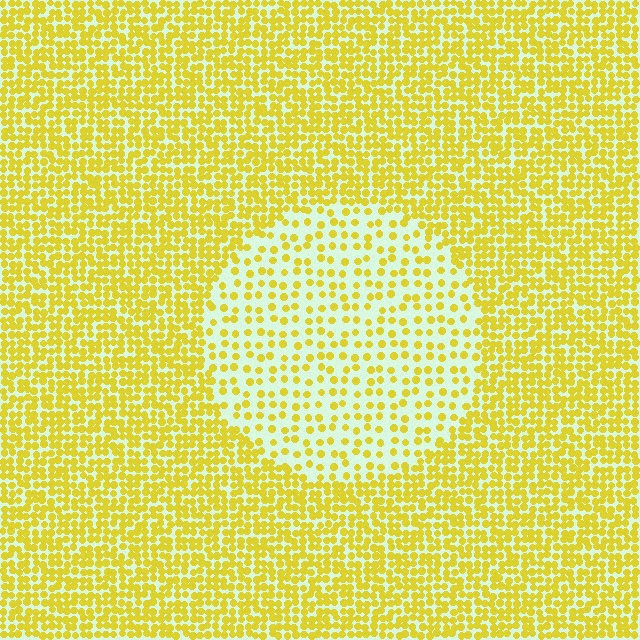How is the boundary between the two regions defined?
The boundary is defined by a change in element density (approximately 2.4x ratio). All elements are the same color, size, and shape.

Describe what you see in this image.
The image contains small yellow elements arranged at two different densities. A circle-shaped region is visible where the elements are less densely packed than the surrounding area.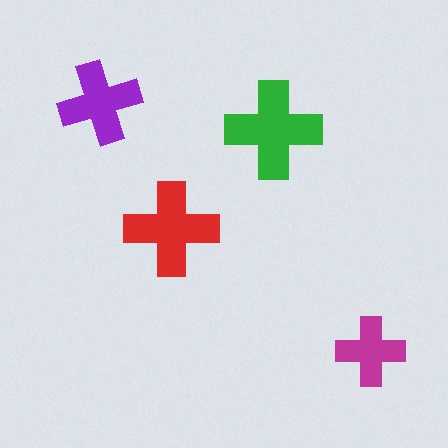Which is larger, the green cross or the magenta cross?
The green one.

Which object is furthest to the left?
The purple cross is leftmost.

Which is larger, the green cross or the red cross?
The green one.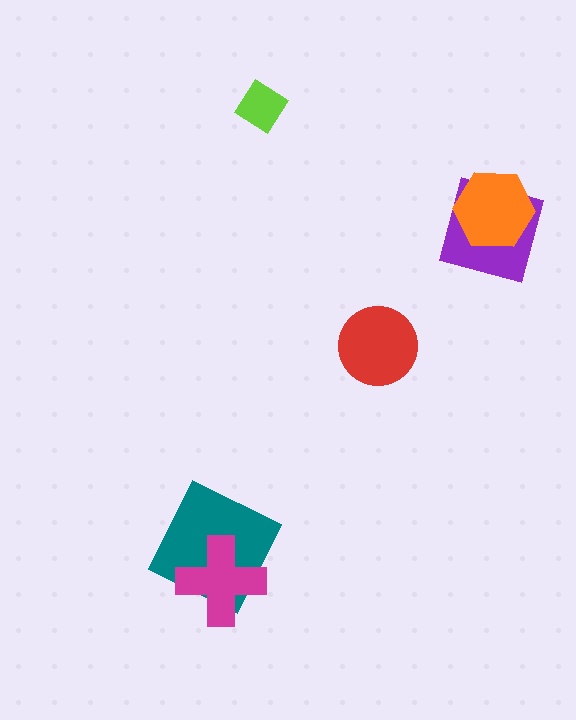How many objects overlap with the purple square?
1 object overlaps with the purple square.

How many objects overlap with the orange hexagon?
1 object overlaps with the orange hexagon.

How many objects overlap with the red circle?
0 objects overlap with the red circle.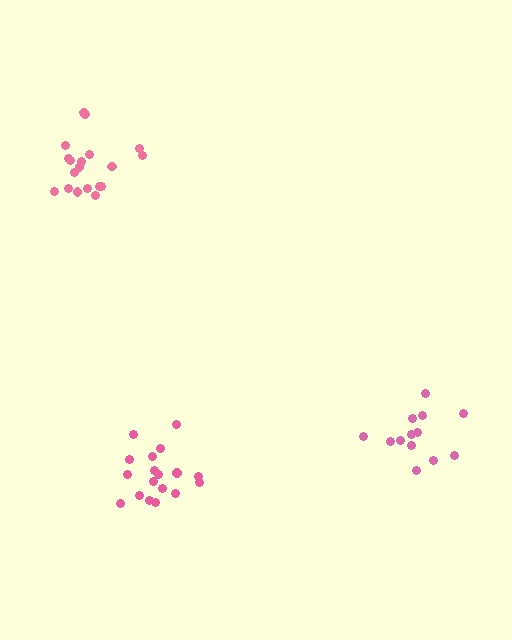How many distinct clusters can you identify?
There are 3 distinct clusters.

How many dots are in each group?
Group 1: 18 dots, Group 2: 13 dots, Group 3: 19 dots (50 total).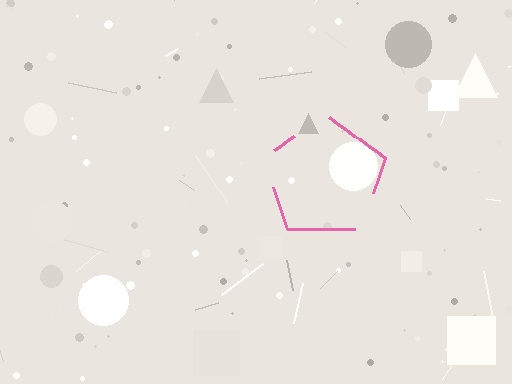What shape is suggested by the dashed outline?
The dashed outline suggests a pentagon.